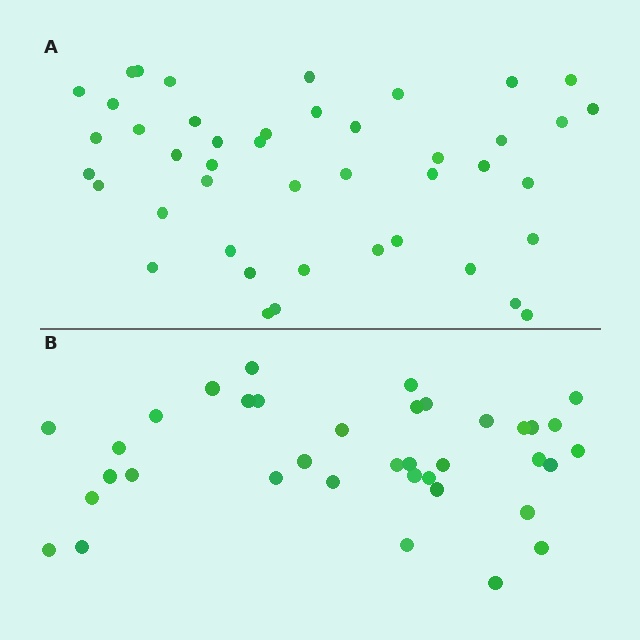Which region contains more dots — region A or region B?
Region A (the top region) has more dots.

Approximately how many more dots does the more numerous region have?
Region A has roughly 8 or so more dots than region B.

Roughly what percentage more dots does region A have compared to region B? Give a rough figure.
About 20% more.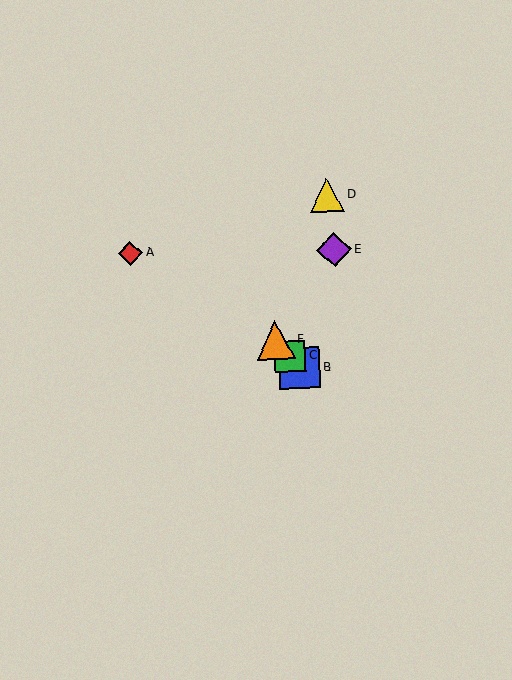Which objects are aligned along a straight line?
Objects B, C, F are aligned along a straight line.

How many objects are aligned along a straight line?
3 objects (B, C, F) are aligned along a straight line.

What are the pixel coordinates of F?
Object F is at (275, 340).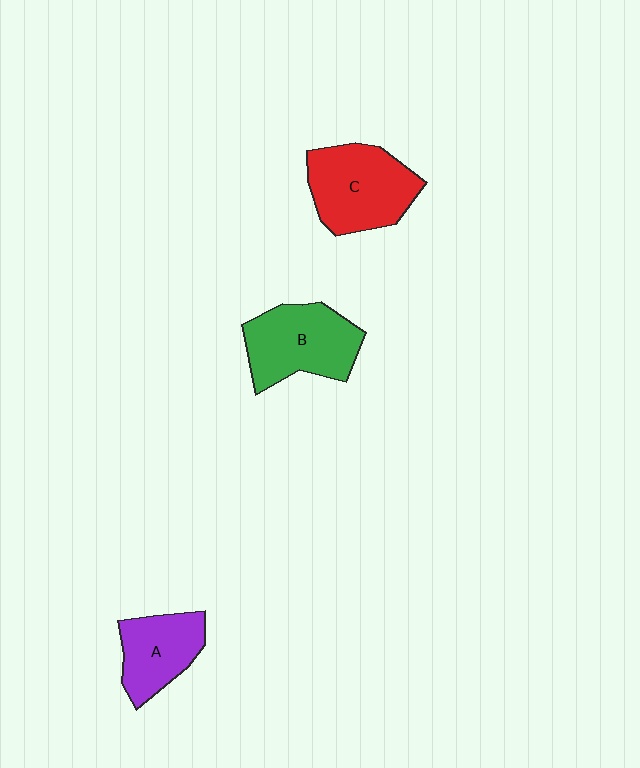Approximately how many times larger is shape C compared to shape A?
Approximately 1.4 times.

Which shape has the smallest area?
Shape A (purple).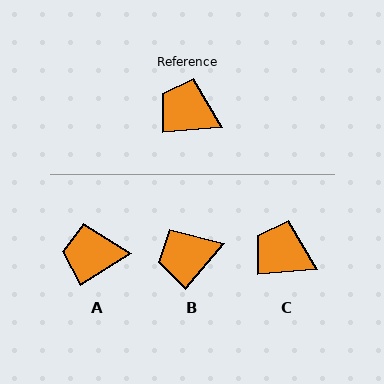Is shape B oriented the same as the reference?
No, it is off by about 45 degrees.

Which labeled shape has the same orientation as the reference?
C.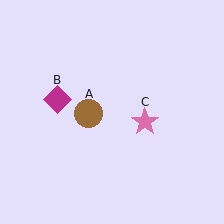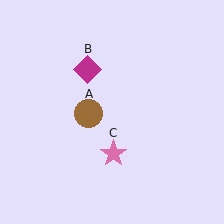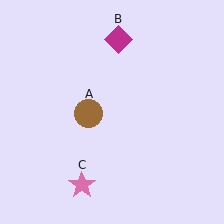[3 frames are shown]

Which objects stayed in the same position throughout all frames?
Brown circle (object A) remained stationary.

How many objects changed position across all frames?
2 objects changed position: magenta diamond (object B), pink star (object C).